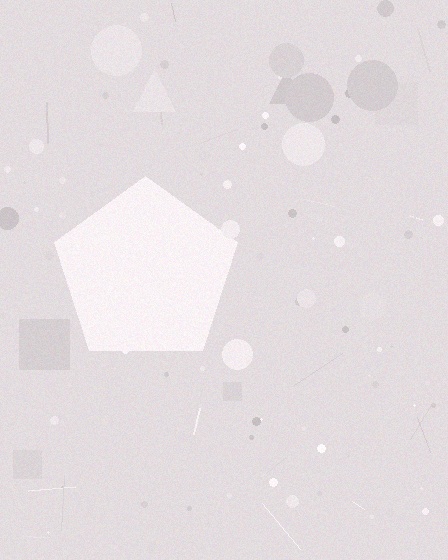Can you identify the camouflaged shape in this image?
The camouflaged shape is a pentagon.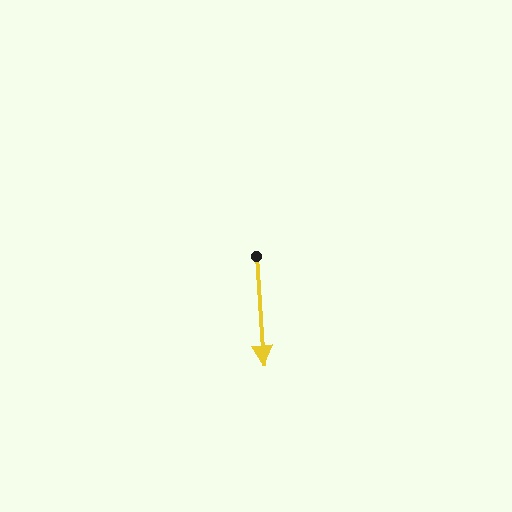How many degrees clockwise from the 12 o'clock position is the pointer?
Approximately 176 degrees.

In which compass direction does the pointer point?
South.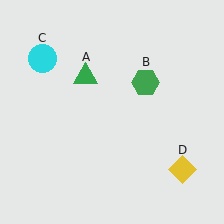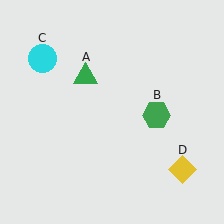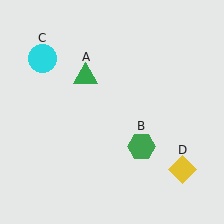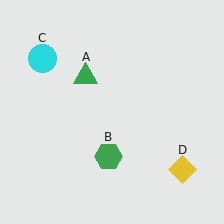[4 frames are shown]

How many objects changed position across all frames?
1 object changed position: green hexagon (object B).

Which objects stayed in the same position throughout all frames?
Green triangle (object A) and cyan circle (object C) and yellow diamond (object D) remained stationary.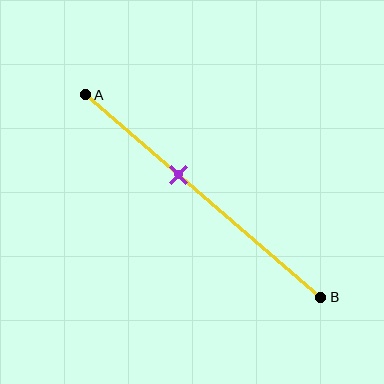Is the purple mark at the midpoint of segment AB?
No, the mark is at about 40% from A, not at the 50% midpoint.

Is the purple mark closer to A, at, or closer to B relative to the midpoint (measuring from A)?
The purple mark is closer to point A than the midpoint of segment AB.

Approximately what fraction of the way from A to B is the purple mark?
The purple mark is approximately 40% of the way from A to B.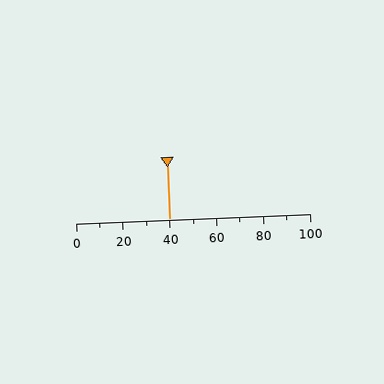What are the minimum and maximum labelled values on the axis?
The axis runs from 0 to 100.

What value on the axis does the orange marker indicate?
The marker indicates approximately 40.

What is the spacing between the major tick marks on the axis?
The major ticks are spaced 20 apart.